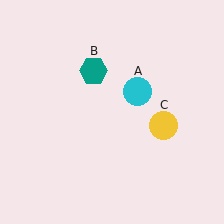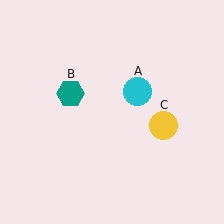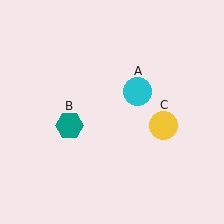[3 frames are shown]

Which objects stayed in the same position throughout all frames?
Cyan circle (object A) and yellow circle (object C) remained stationary.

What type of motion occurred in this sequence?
The teal hexagon (object B) rotated counterclockwise around the center of the scene.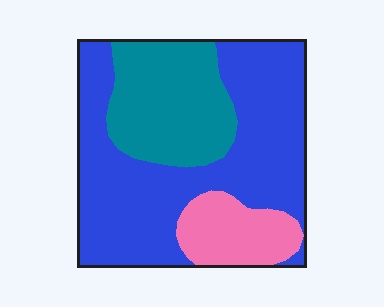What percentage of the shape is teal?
Teal takes up about one quarter (1/4) of the shape.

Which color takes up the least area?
Pink, at roughly 15%.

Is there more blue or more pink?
Blue.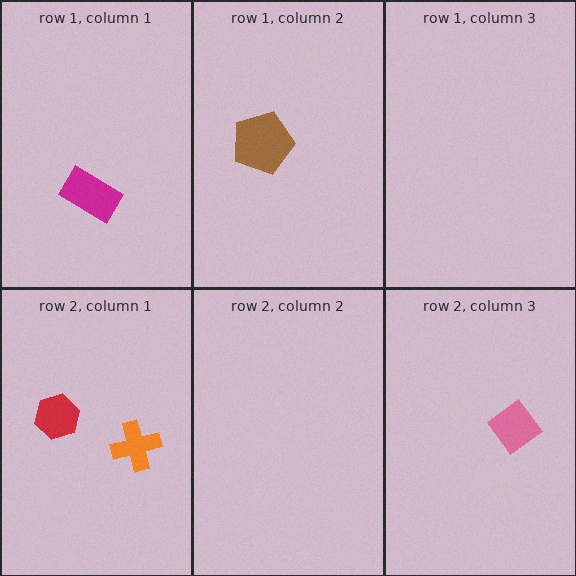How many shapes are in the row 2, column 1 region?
2.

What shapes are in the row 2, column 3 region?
The pink diamond.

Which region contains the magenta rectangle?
The row 1, column 1 region.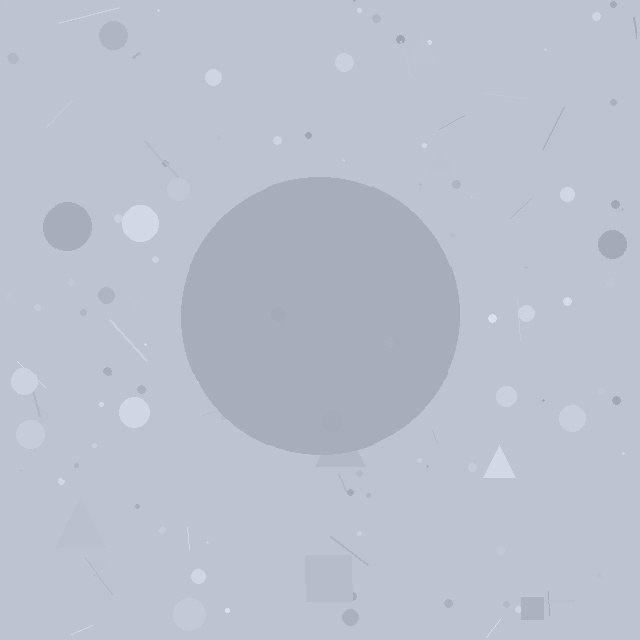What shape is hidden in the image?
A circle is hidden in the image.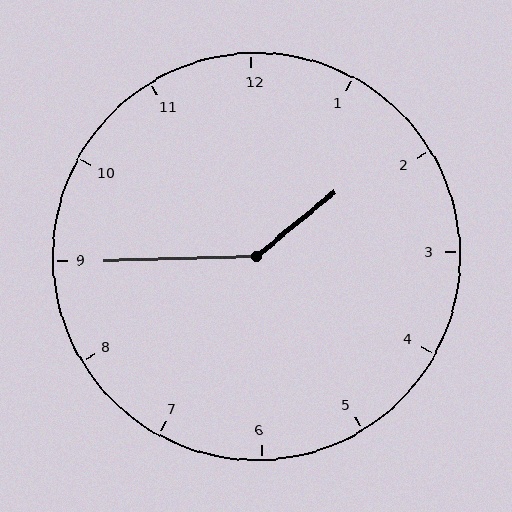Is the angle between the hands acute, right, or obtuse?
It is obtuse.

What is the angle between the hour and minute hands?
Approximately 142 degrees.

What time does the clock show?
1:45.